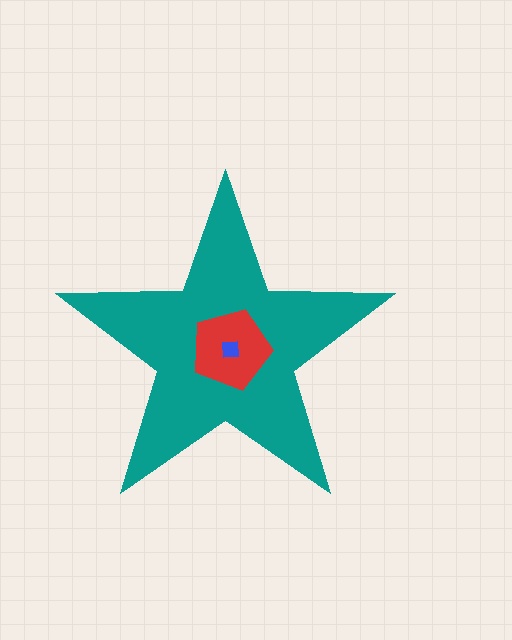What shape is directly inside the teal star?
The red pentagon.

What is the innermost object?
The blue square.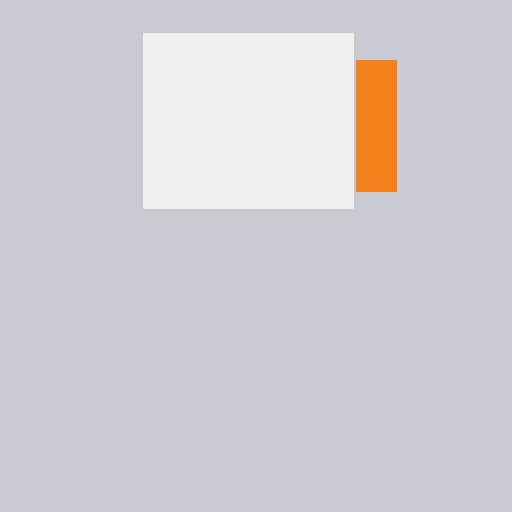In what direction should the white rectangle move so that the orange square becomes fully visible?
The white rectangle should move left. That is the shortest direction to clear the overlap and leave the orange square fully visible.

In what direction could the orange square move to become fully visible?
The orange square could move right. That would shift it out from behind the white rectangle entirely.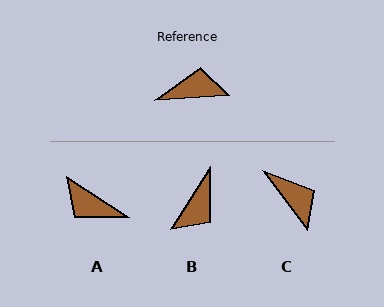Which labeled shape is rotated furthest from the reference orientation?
A, about 144 degrees away.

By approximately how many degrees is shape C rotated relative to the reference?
Approximately 57 degrees clockwise.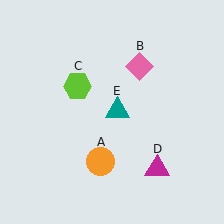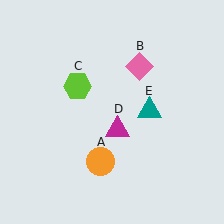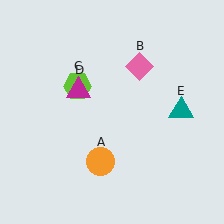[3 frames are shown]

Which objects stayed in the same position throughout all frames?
Orange circle (object A) and pink diamond (object B) and lime hexagon (object C) remained stationary.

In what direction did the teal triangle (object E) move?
The teal triangle (object E) moved right.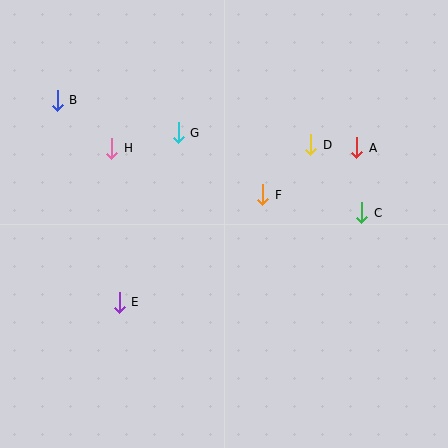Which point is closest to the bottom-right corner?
Point C is closest to the bottom-right corner.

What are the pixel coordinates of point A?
Point A is at (357, 148).